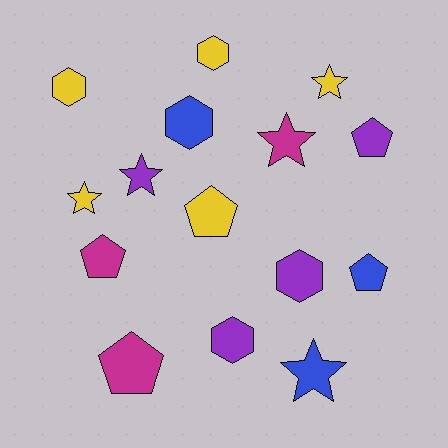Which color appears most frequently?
Yellow, with 5 objects.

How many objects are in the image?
There are 15 objects.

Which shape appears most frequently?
Star, with 5 objects.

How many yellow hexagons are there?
There are 2 yellow hexagons.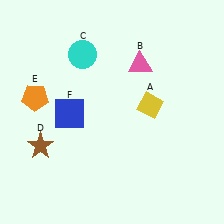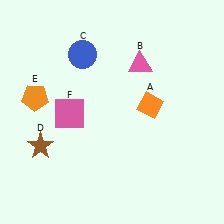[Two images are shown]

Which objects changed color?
A changed from yellow to orange. C changed from cyan to blue. F changed from blue to pink.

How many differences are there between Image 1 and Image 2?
There are 3 differences between the two images.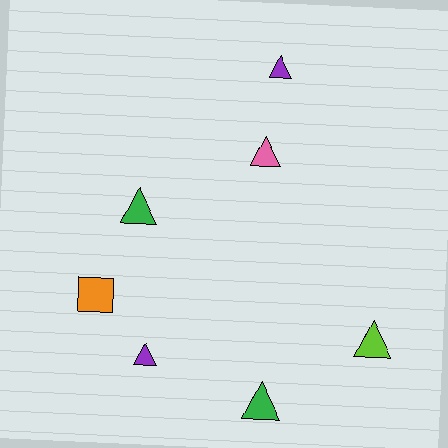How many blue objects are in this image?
There are no blue objects.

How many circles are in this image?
There are no circles.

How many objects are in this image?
There are 7 objects.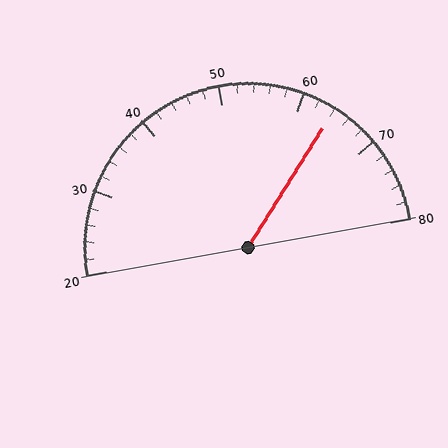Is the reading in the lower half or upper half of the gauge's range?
The reading is in the upper half of the range (20 to 80).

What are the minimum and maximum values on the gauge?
The gauge ranges from 20 to 80.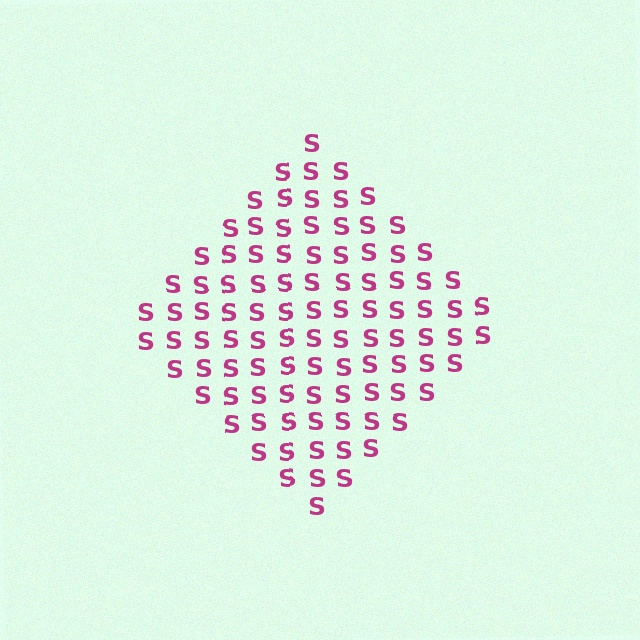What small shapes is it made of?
It is made of small letter S's.